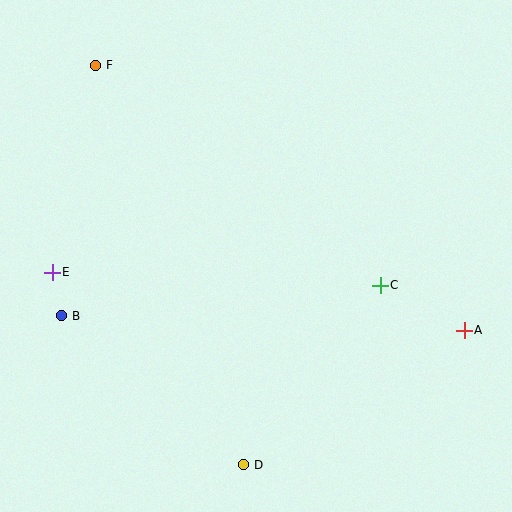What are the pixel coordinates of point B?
Point B is at (62, 316).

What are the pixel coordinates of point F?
Point F is at (96, 65).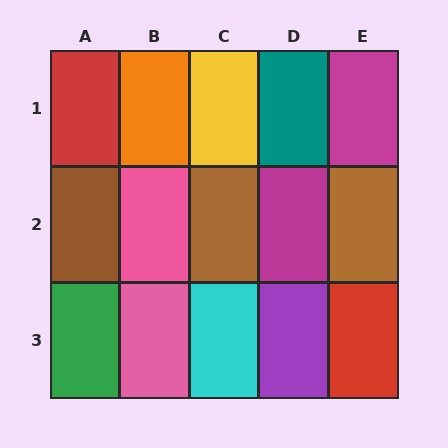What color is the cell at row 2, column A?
Brown.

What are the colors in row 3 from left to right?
Green, pink, cyan, purple, red.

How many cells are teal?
1 cell is teal.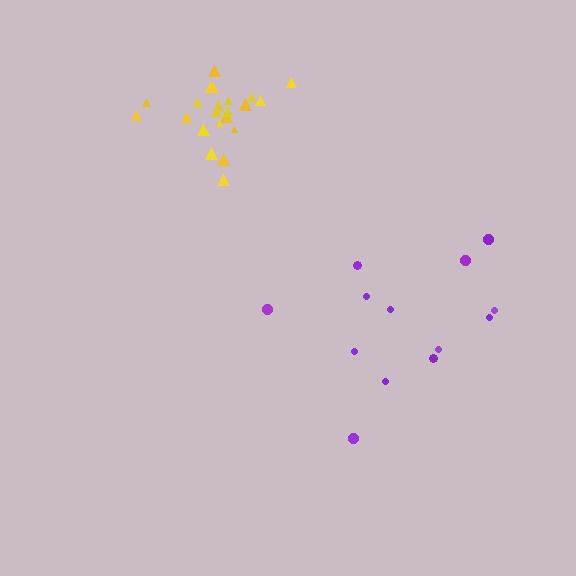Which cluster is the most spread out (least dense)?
Purple.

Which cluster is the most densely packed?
Yellow.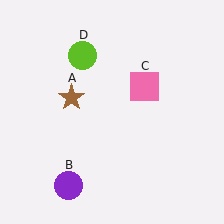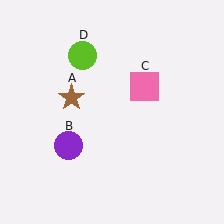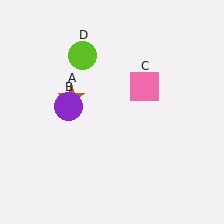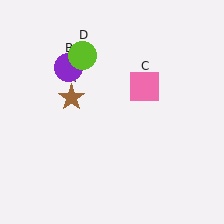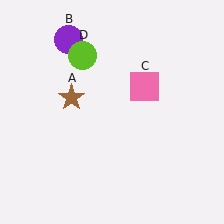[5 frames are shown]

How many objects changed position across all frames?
1 object changed position: purple circle (object B).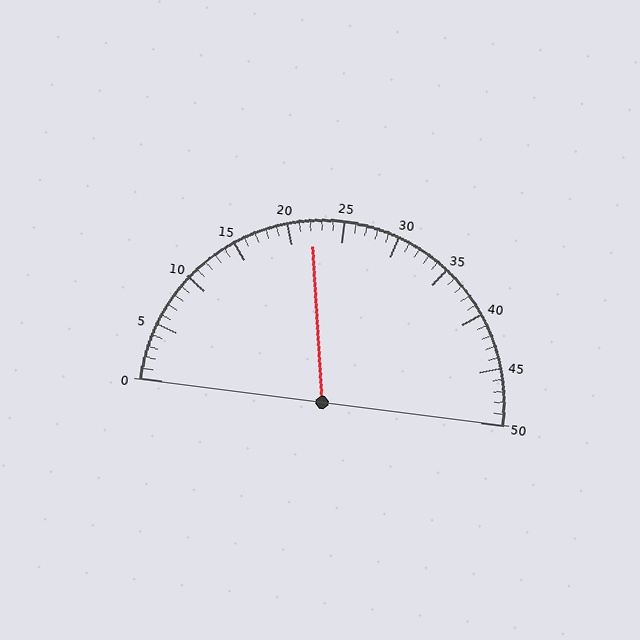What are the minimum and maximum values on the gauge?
The gauge ranges from 0 to 50.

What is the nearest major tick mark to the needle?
The nearest major tick mark is 20.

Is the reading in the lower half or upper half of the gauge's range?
The reading is in the lower half of the range (0 to 50).